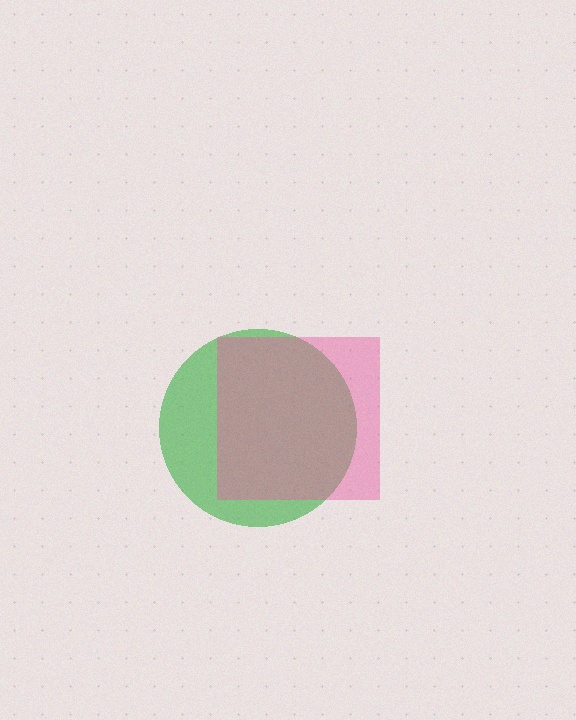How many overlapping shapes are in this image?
There are 2 overlapping shapes in the image.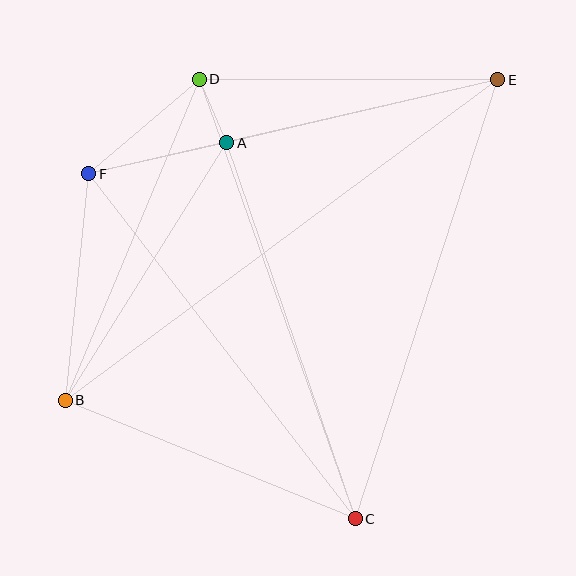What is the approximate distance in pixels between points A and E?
The distance between A and E is approximately 278 pixels.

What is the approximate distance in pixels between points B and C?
The distance between B and C is approximately 313 pixels.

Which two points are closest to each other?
Points A and D are closest to each other.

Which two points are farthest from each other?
Points B and E are farthest from each other.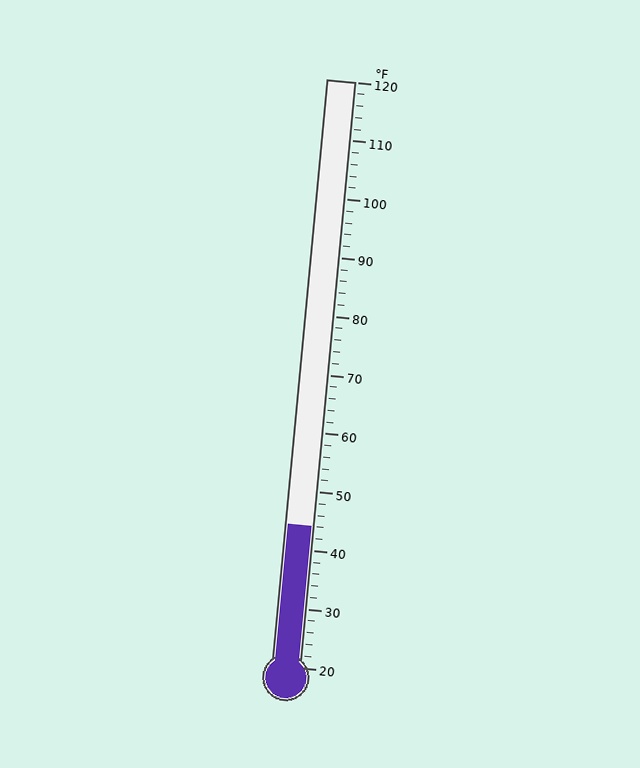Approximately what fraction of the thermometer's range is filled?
The thermometer is filled to approximately 25% of its range.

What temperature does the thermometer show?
The thermometer shows approximately 44°F.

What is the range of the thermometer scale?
The thermometer scale ranges from 20°F to 120°F.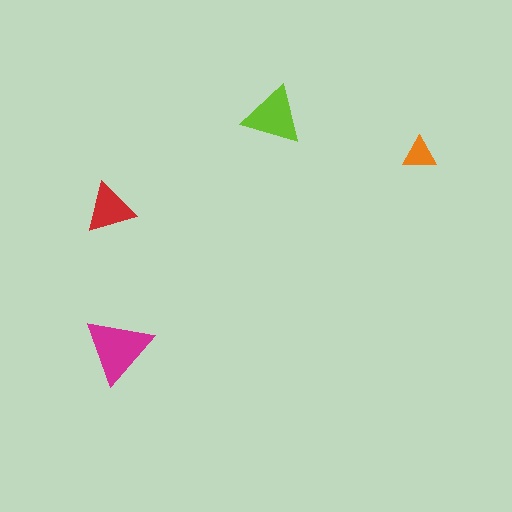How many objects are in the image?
There are 4 objects in the image.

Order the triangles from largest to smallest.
the magenta one, the lime one, the red one, the orange one.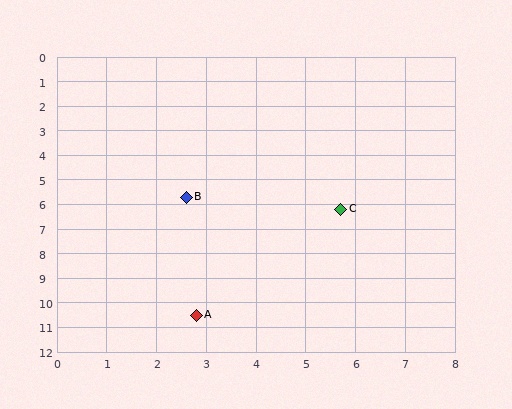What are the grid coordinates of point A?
Point A is at approximately (2.8, 10.5).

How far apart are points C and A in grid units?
Points C and A are about 5.2 grid units apart.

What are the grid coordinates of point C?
Point C is at approximately (5.7, 6.2).